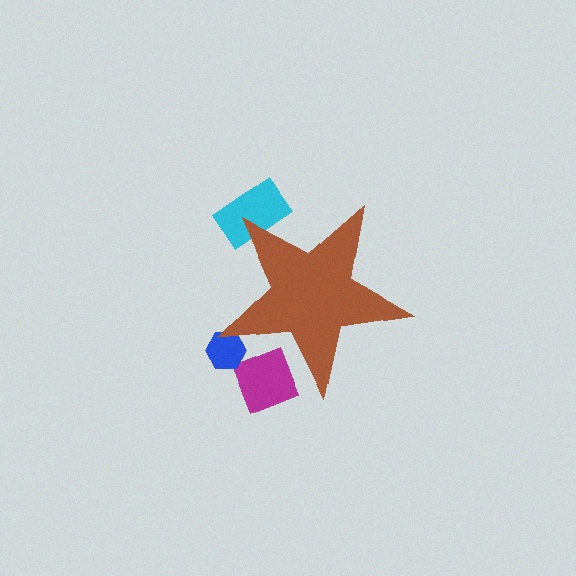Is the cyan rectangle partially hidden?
Yes, the cyan rectangle is partially hidden behind the brown star.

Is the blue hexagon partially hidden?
Yes, the blue hexagon is partially hidden behind the brown star.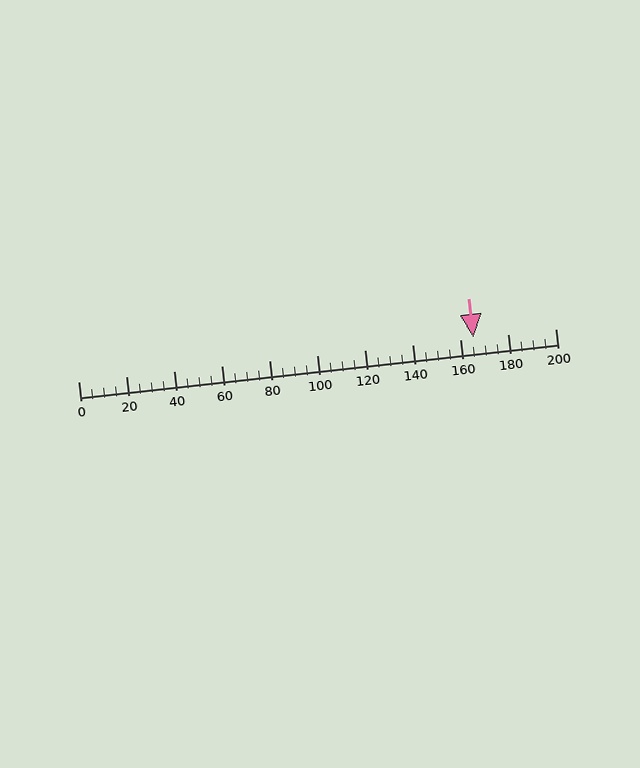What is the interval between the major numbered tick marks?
The major tick marks are spaced 20 units apart.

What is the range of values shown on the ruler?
The ruler shows values from 0 to 200.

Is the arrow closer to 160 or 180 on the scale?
The arrow is closer to 160.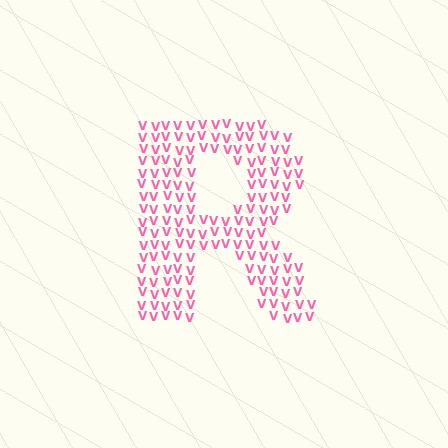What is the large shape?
The large shape is the letter R.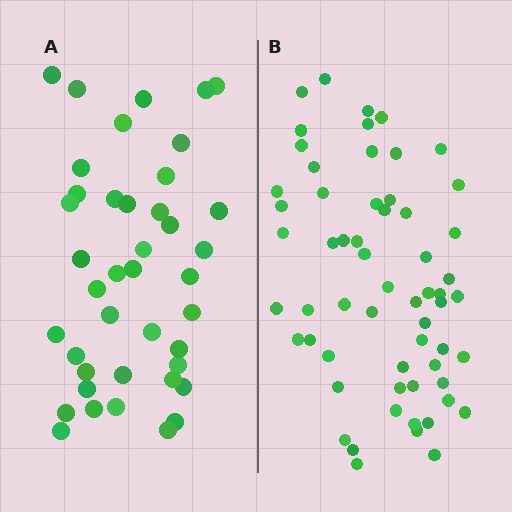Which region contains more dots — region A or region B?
Region B (the right region) has more dots.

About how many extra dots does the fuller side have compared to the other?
Region B has approximately 20 more dots than region A.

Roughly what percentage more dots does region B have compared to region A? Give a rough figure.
About 45% more.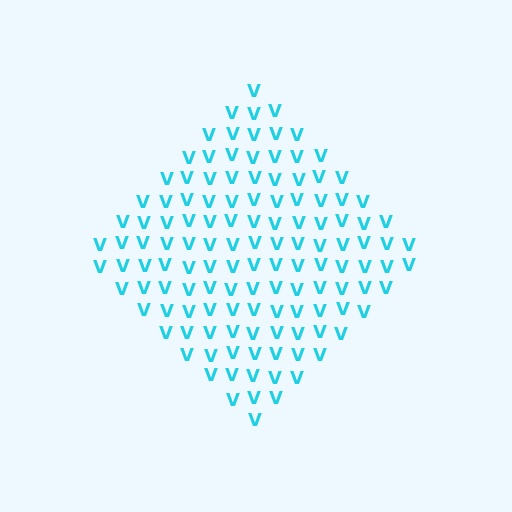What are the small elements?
The small elements are letter V's.